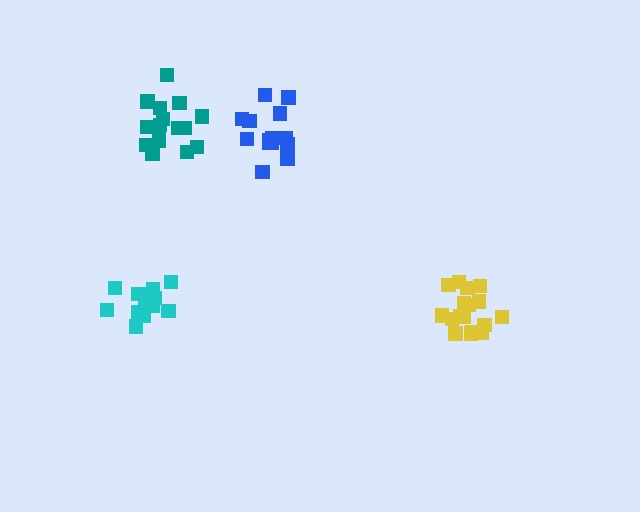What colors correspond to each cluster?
The clusters are colored: teal, blue, cyan, yellow.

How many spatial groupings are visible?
There are 4 spatial groupings.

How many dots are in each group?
Group 1: 16 dots, Group 2: 14 dots, Group 3: 12 dots, Group 4: 17 dots (59 total).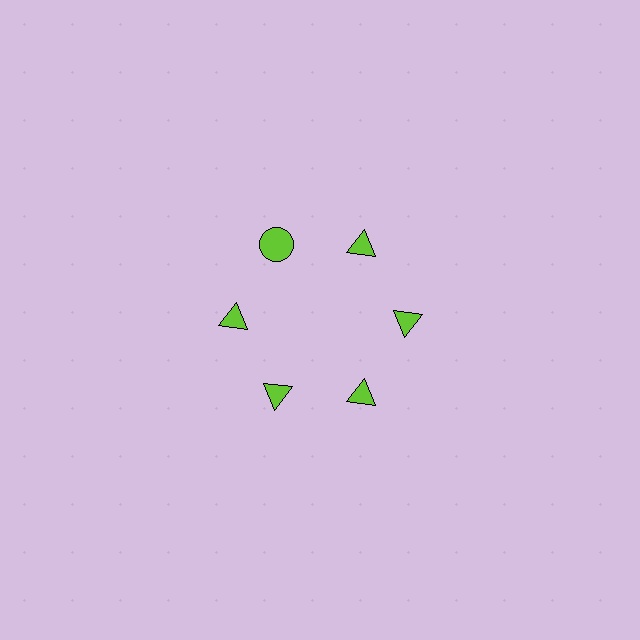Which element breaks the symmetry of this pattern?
The lime circle at roughly the 11 o'clock position breaks the symmetry. All other shapes are lime triangles.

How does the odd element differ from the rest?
It has a different shape: circle instead of triangle.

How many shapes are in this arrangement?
There are 6 shapes arranged in a ring pattern.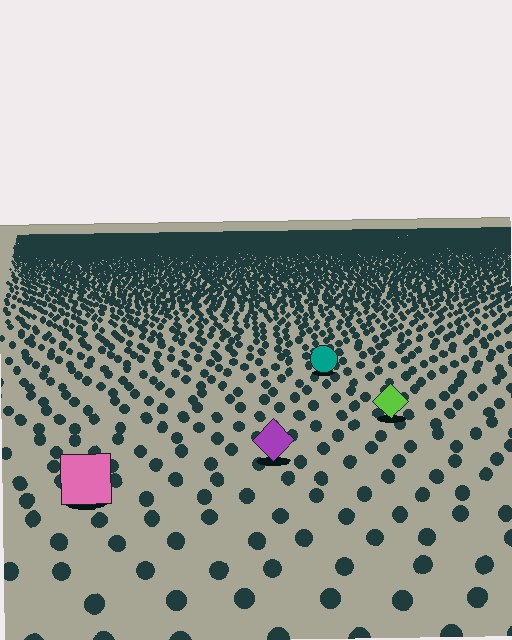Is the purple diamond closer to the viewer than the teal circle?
Yes. The purple diamond is closer — you can tell from the texture gradient: the ground texture is coarser near it.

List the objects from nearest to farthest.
From nearest to farthest: the pink square, the purple diamond, the lime diamond, the teal circle.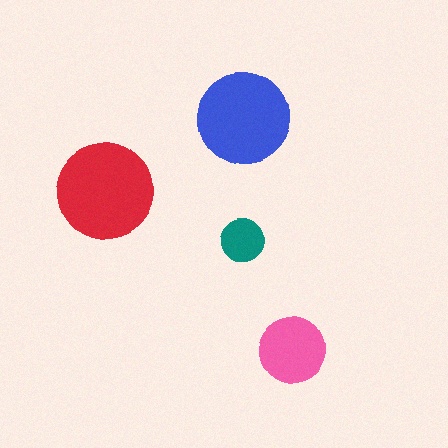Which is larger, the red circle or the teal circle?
The red one.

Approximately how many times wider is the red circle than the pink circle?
About 1.5 times wider.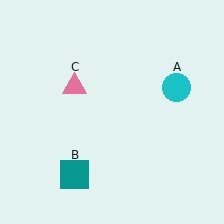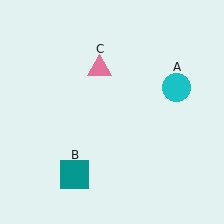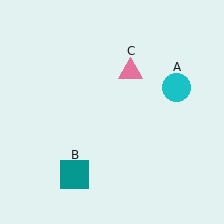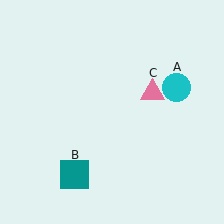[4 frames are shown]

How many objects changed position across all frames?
1 object changed position: pink triangle (object C).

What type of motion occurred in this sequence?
The pink triangle (object C) rotated clockwise around the center of the scene.